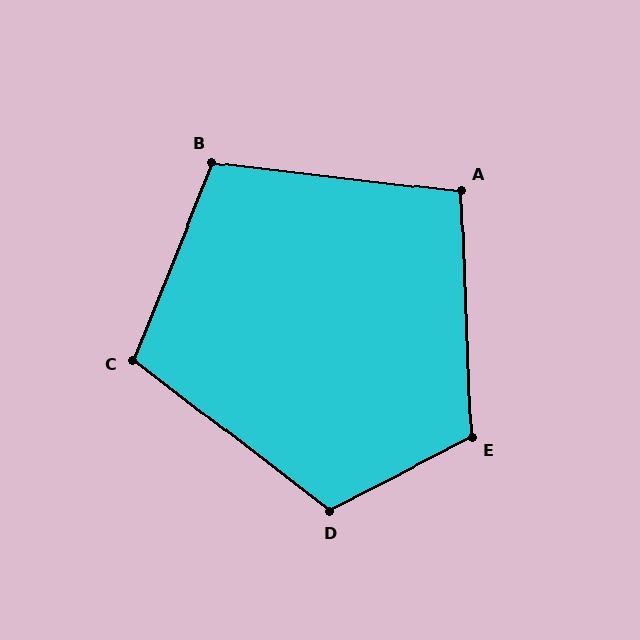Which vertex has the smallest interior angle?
A, at approximately 99 degrees.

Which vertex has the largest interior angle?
E, at approximately 115 degrees.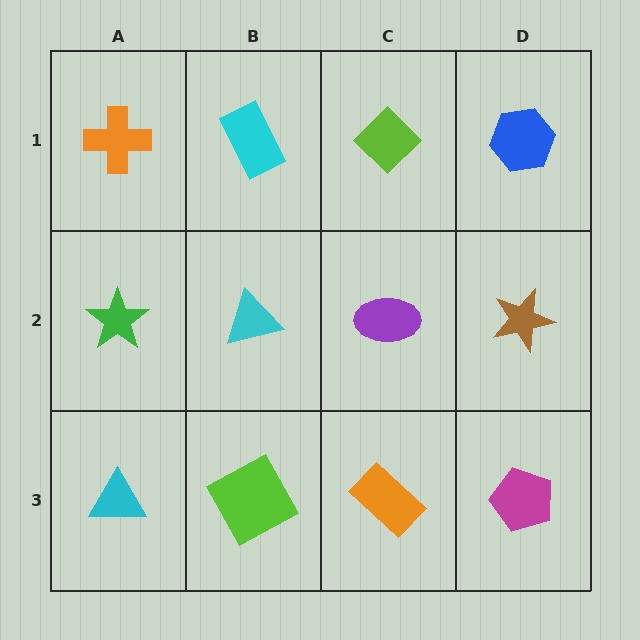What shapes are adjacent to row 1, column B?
A cyan triangle (row 2, column B), an orange cross (row 1, column A), a lime diamond (row 1, column C).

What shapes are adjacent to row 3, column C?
A purple ellipse (row 2, column C), a lime square (row 3, column B), a magenta pentagon (row 3, column D).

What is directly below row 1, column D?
A brown star.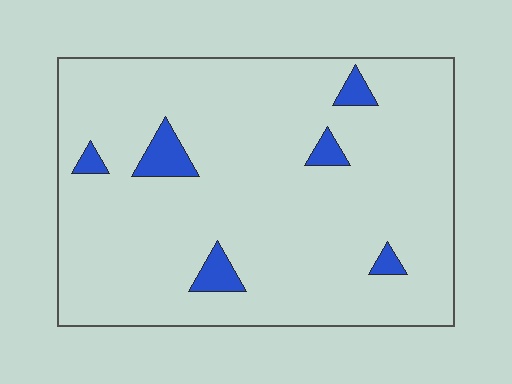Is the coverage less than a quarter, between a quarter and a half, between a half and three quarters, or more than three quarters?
Less than a quarter.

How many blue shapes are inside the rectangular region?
6.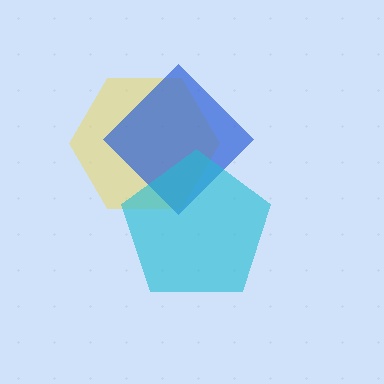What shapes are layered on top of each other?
The layered shapes are: a yellow hexagon, a blue diamond, a cyan pentagon.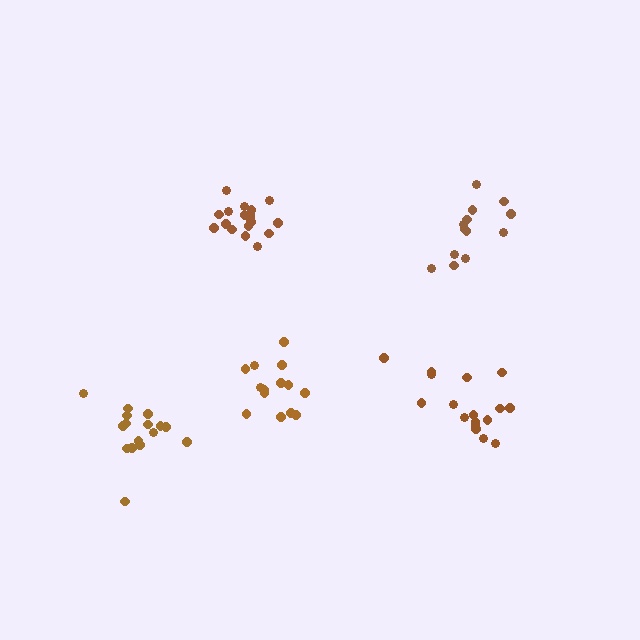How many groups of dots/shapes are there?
There are 5 groups.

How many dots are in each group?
Group 1: 14 dots, Group 2: 17 dots, Group 3: 13 dots, Group 4: 18 dots, Group 5: 16 dots (78 total).